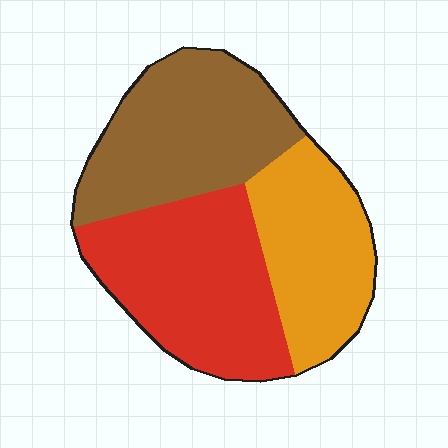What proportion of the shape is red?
Red covers 38% of the shape.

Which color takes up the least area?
Orange, at roughly 30%.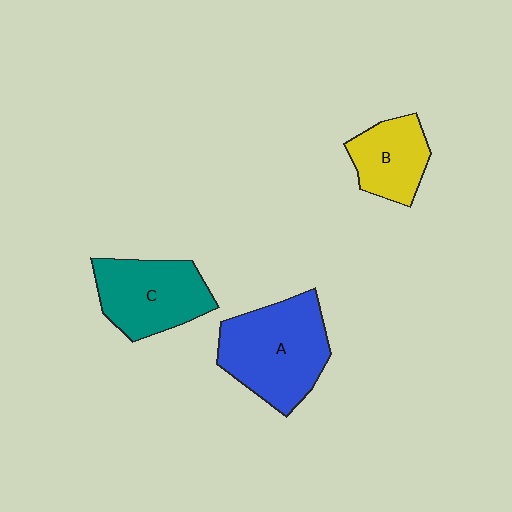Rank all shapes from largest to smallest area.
From largest to smallest: A (blue), C (teal), B (yellow).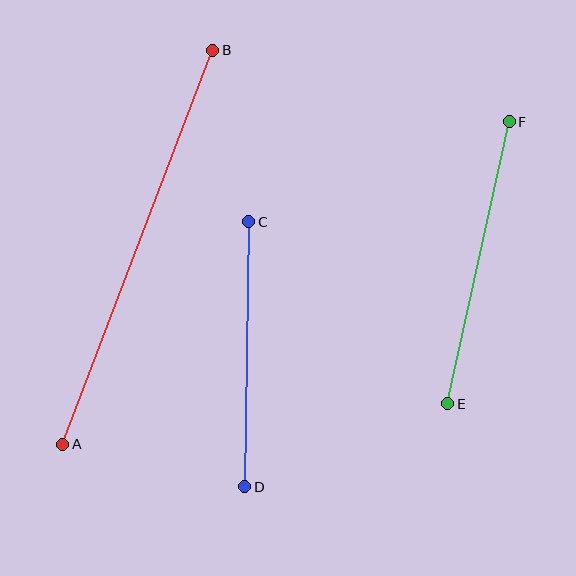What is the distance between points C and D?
The distance is approximately 265 pixels.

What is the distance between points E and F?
The distance is approximately 289 pixels.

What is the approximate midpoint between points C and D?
The midpoint is at approximately (247, 354) pixels.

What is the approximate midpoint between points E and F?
The midpoint is at approximately (478, 263) pixels.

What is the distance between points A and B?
The distance is approximately 422 pixels.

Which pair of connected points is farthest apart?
Points A and B are farthest apart.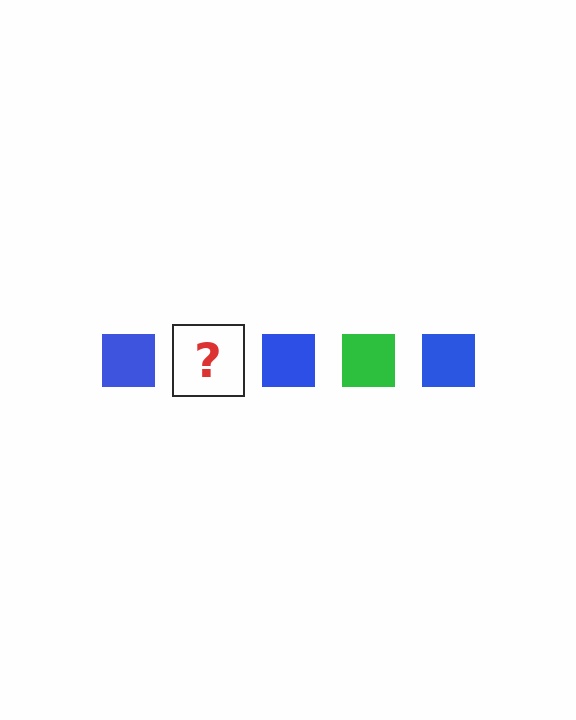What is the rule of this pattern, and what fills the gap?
The rule is that the pattern cycles through blue, green squares. The gap should be filled with a green square.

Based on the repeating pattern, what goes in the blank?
The blank should be a green square.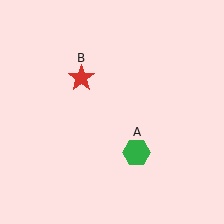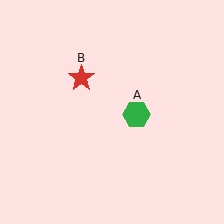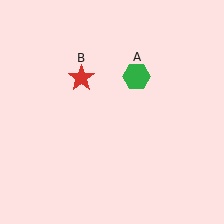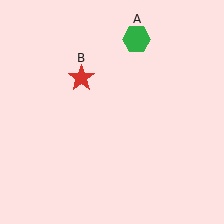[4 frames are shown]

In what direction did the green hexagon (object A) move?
The green hexagon (object A) moved up.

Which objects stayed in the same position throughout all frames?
Red star (object B) remained stationary.